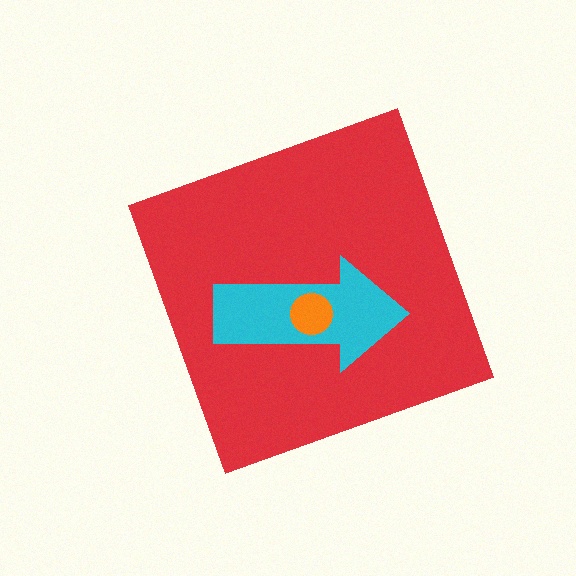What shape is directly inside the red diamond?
The cyan arrow.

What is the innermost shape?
The orange circle.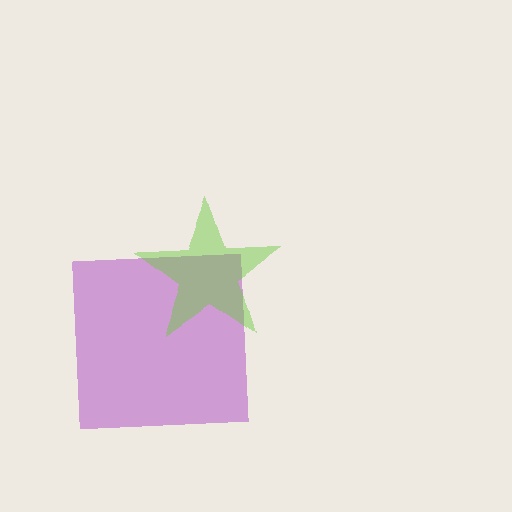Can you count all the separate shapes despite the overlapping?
Yes, there are 2 separate shapes.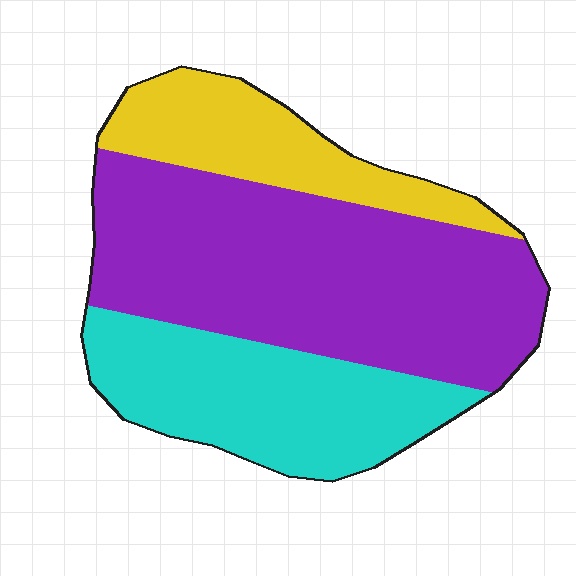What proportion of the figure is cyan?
Cyan covers about 30% of the figure.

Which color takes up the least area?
Yellow, at roughly 20%.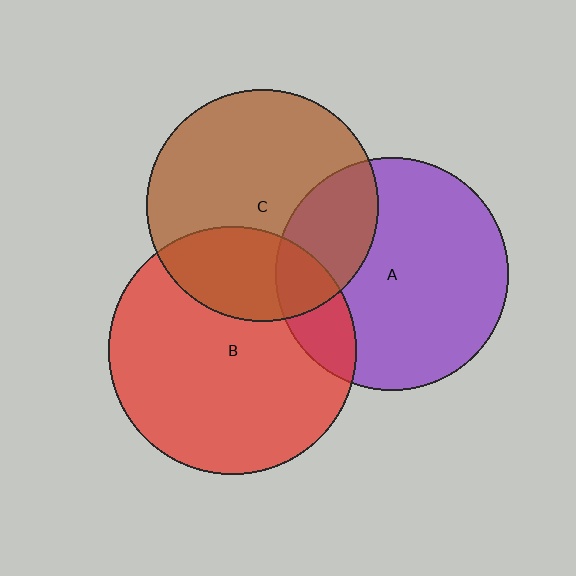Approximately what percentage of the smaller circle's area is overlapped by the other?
Approximately 25%.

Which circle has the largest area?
Circle B (red).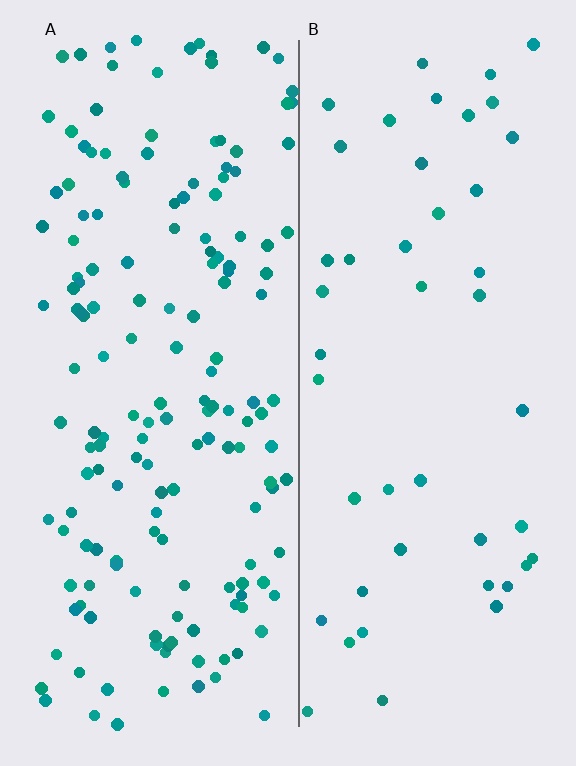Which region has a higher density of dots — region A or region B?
A (the left).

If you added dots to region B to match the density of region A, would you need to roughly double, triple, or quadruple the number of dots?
Approximately quadruple.